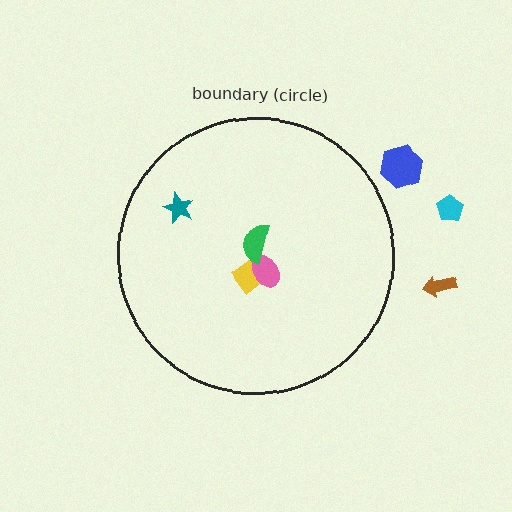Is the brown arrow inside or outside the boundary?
Outside.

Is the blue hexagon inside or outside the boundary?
Outside.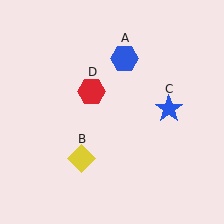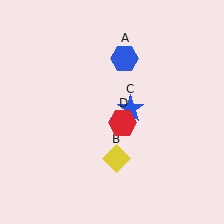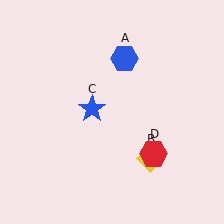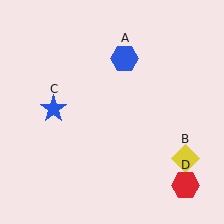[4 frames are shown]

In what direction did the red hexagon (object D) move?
The red hexagon (object D) moved down and to the right.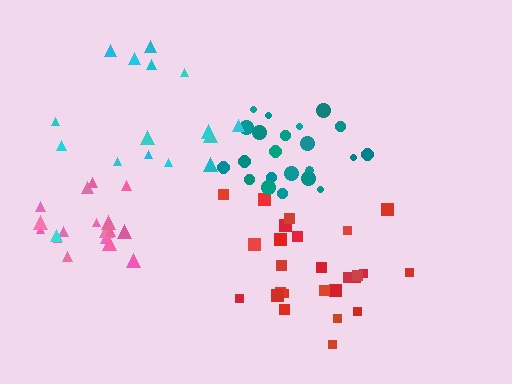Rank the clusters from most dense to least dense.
pink, red, teal, cyan.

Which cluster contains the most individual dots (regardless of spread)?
Red (26).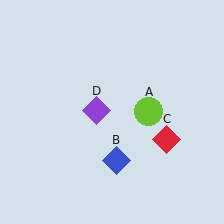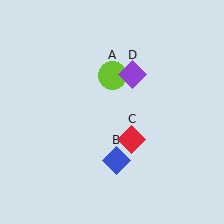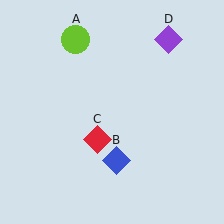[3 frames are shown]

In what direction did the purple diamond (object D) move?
The purple diamond (object D) moved up and to the right.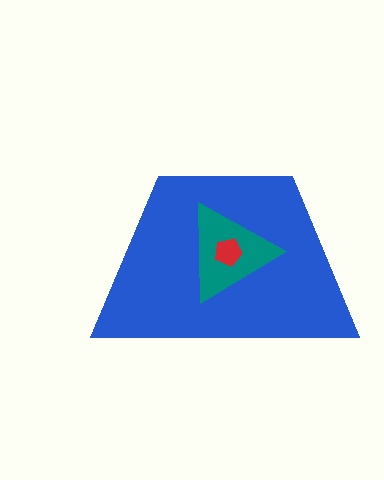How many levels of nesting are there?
3.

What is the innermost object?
The red pentagon.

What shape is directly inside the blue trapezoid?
The teal triangle.